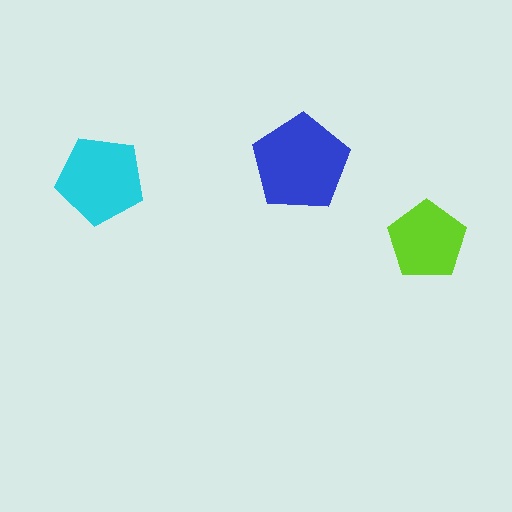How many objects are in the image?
There are 3 objects in the image.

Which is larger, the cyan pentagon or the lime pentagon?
The cyan one.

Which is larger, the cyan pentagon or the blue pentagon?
The blue one.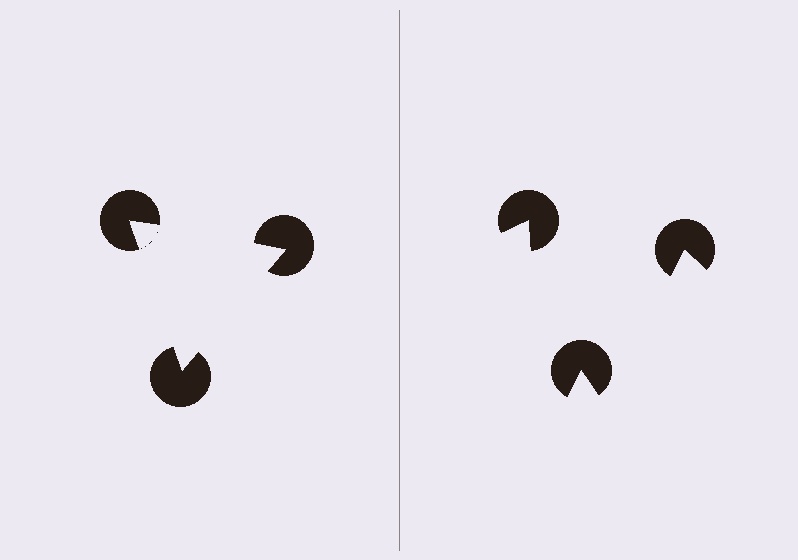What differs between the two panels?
The pac-man discs are positioned identically on both sides; only the wedge orientations differ. On the left they align to a triangle; on the right they are misaligned.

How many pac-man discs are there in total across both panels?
6 — 3 on each side.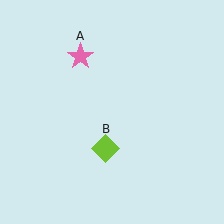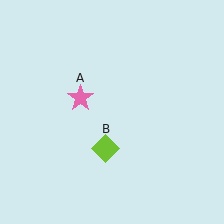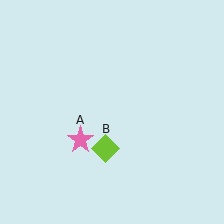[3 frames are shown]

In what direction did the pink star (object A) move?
The pink star (object A) moved down.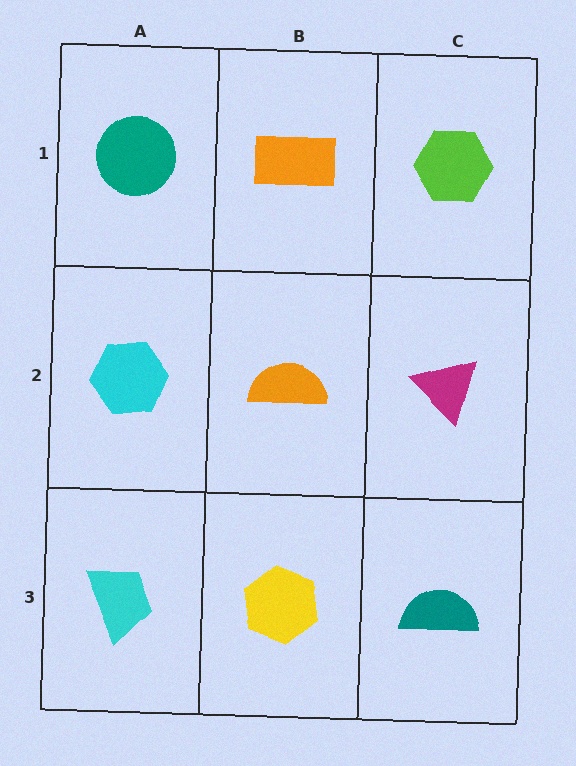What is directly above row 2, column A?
A teal circle.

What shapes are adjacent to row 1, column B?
An orange semicircle (row 2, column B), a teal circle (row 1, column A), a lime hexagon (row 1, column C).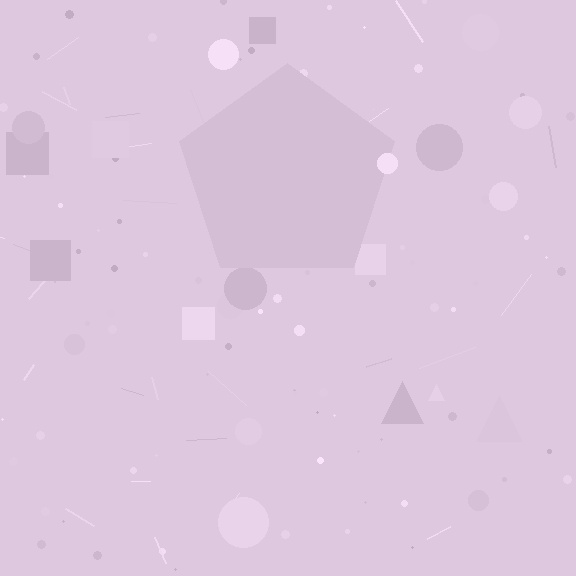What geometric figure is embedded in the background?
A pentagon is embedded in the background.